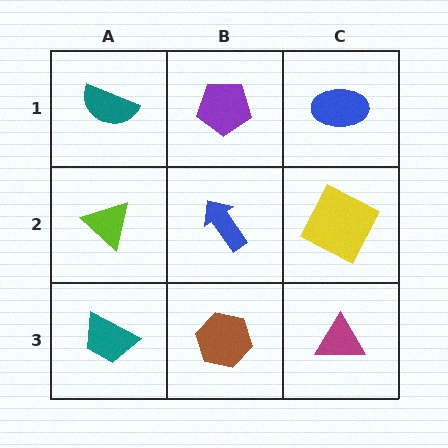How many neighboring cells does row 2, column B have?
4.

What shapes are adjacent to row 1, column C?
A yellow square (row 2, column C), a purple pentagon (row 1, column B).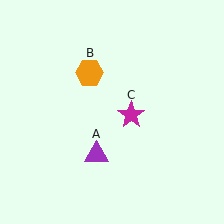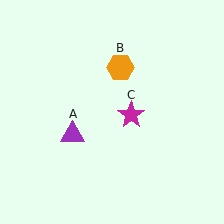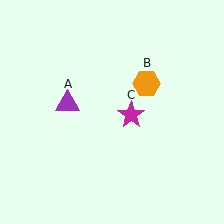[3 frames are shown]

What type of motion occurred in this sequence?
The purple triangle (object A), orange hexagon (object B) rotated clockwise around the center of the scene.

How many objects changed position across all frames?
2 objects changed position: purple triangle (object A), orange hexagon (object B).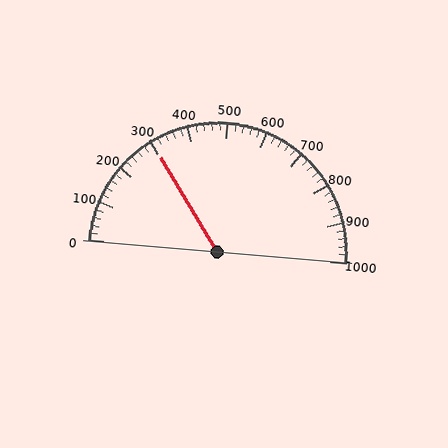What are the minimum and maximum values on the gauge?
The gauge ranges from 0 to 1000.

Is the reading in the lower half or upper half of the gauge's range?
The reading is in the lower half of the range (0 to 1000).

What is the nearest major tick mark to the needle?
The nearest major tick mark is 300.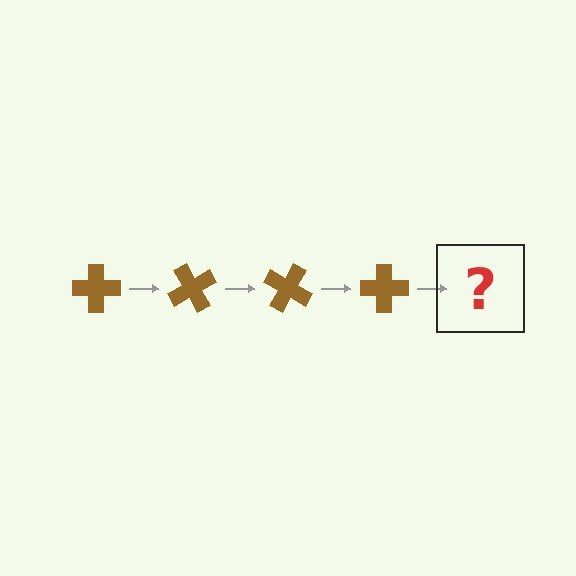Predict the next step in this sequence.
The next step is a brown cross rotated 240 degrees.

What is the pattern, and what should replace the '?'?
The pattern is that the cross rotates 60 degrees each step. The '?' should be a brown cross rotated 240 degrees.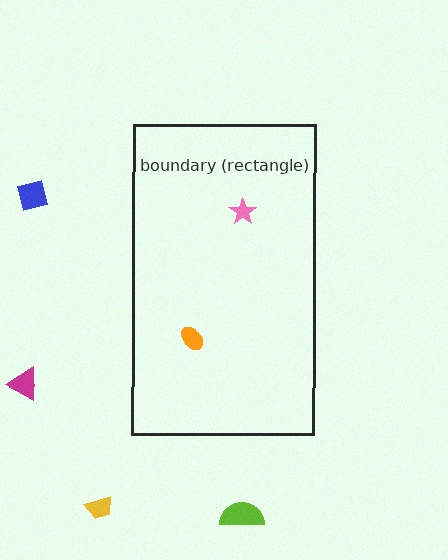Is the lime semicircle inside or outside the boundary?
Outside.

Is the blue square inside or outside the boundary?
Outside.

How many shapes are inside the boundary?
2 inside, 4 outside.